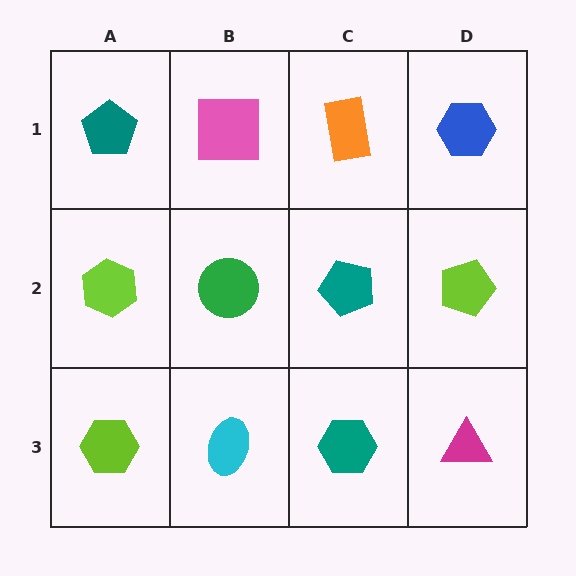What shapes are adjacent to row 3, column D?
A lime pentagon (row 2, column D), a teal hexagon (row 3, column C).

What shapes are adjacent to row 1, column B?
A green circle (row 2, column B), a teal pentagon (row 1, column A), an orange rectangle (row 1, column C).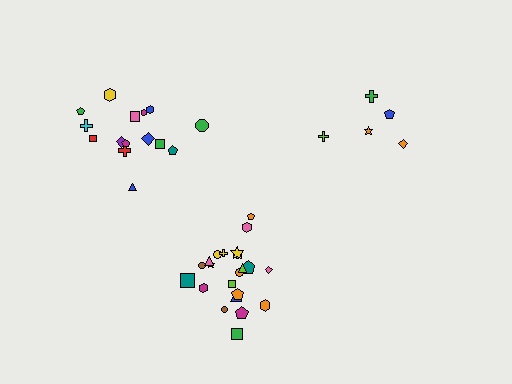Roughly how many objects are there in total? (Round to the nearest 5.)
Roughly 40 objects in total.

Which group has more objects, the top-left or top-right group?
The top-left group.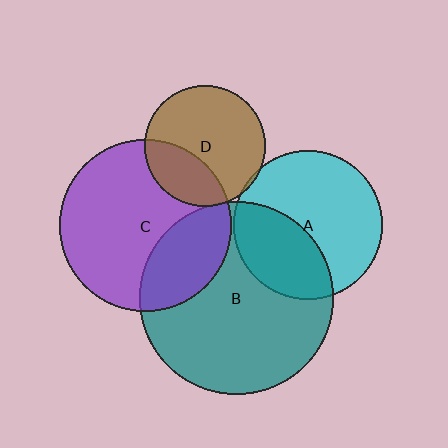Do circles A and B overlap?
Yes.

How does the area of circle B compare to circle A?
Approximately 1.7 times.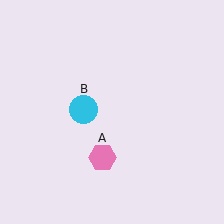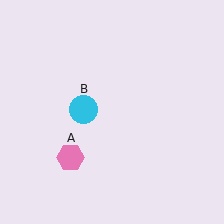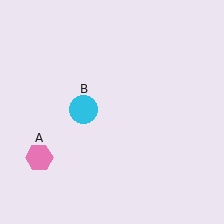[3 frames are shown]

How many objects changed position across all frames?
1 object changed position: pink hexagon (object A).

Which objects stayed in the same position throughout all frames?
Cyan circle (object B) remained stationary.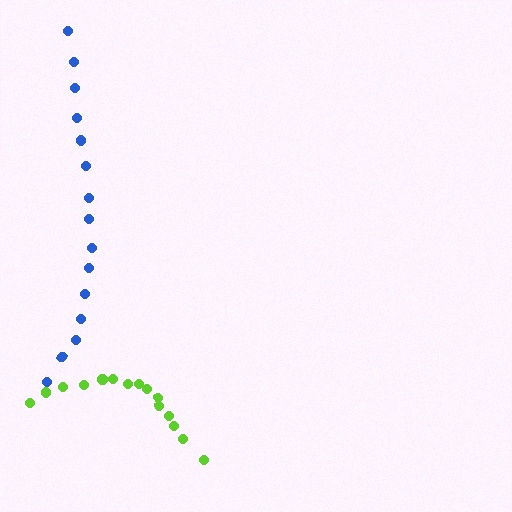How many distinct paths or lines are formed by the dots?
There are 2 distinct paths.